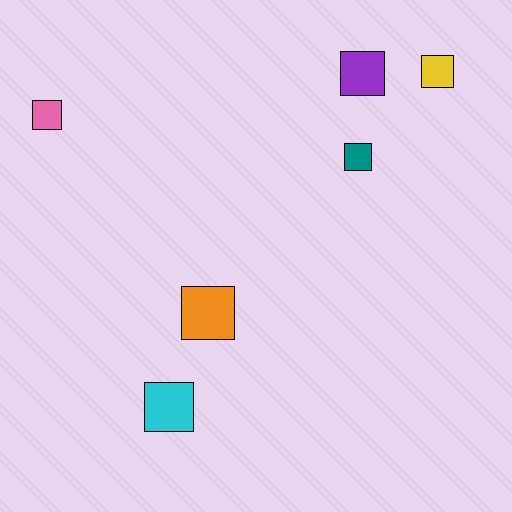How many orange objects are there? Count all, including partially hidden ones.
There is 1 orange object.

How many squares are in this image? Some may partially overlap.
There are 6 squares.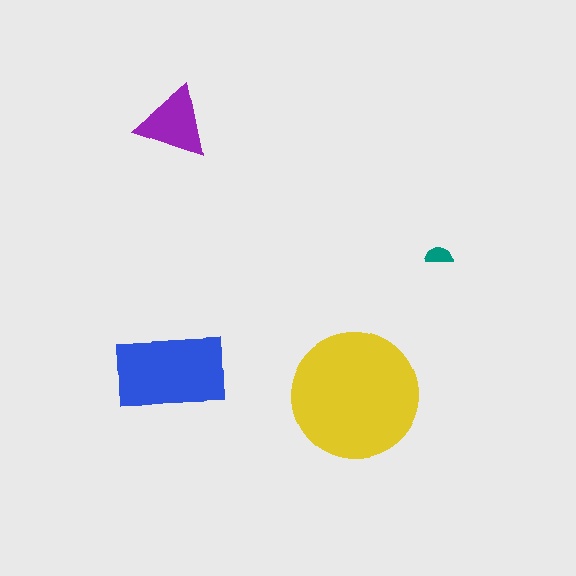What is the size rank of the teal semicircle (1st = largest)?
4th.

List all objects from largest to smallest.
The yellow circle, the blue rectangle, the purple triangle, the teal semicircle.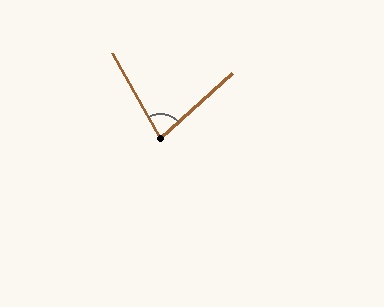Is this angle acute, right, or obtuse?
It is acute.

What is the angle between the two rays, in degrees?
Approximately 77 degrees.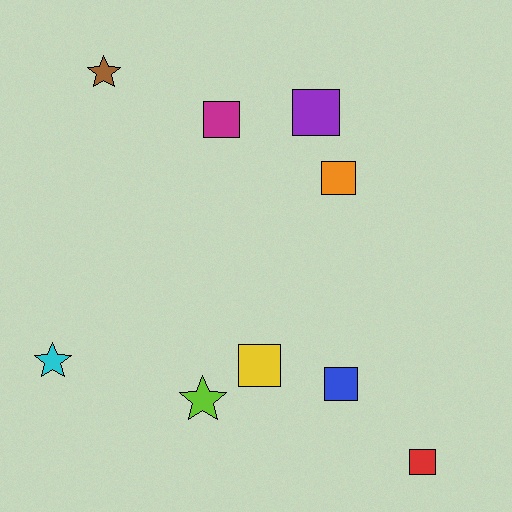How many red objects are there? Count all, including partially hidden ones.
There is 1 red object.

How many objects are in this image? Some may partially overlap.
There are 9 objects.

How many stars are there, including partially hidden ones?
There are 3 stars.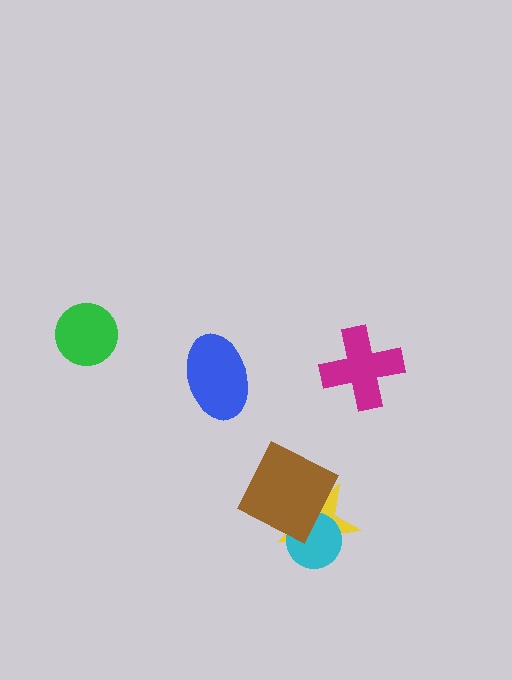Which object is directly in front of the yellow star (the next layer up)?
The cyan circle is directly in front of the yellow star.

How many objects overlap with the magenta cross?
0 objects overlap with the magenta cross.